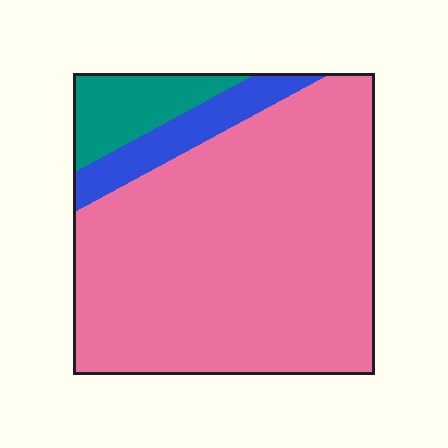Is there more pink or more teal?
Pink.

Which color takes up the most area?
Pink, at roughly 80%.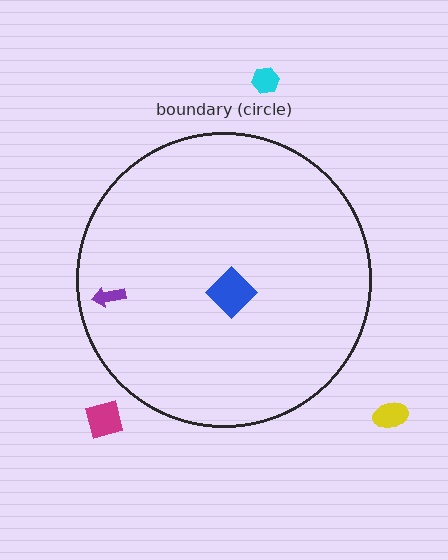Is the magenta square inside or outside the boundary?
Outside.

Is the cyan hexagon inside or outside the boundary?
Outside.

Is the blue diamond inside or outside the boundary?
Inside.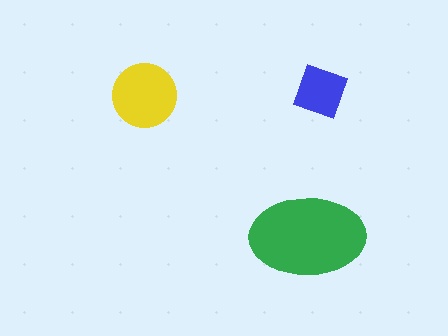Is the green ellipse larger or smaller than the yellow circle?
Larger.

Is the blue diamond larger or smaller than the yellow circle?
Smaller.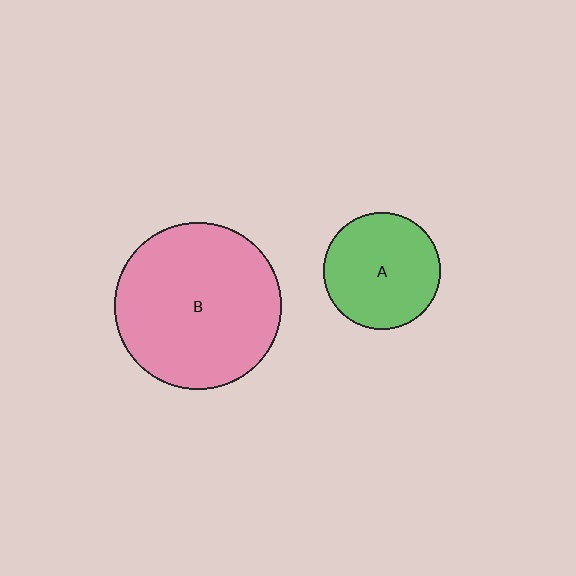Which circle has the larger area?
Circle B (pink).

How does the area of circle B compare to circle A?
Approximately 2.0 times.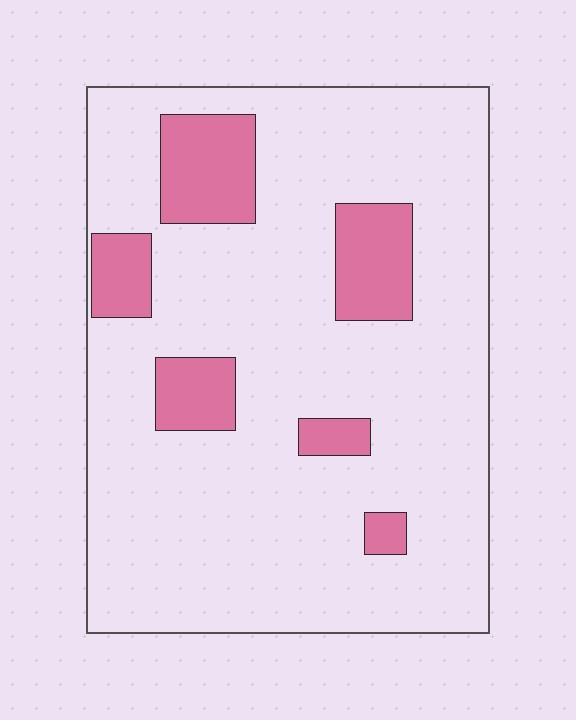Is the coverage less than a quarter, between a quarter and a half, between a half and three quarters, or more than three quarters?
Less than a quarter.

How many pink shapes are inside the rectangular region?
6.